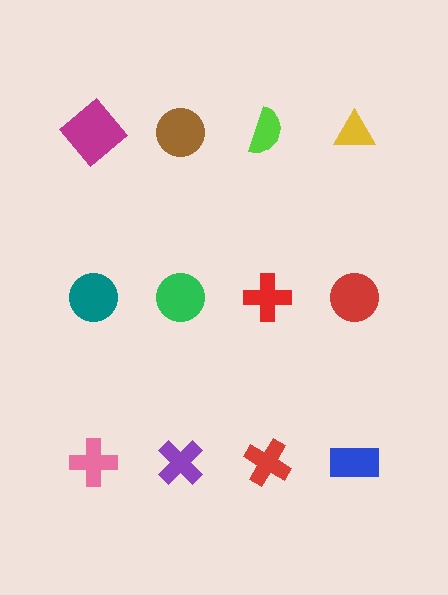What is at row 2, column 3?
A red cross.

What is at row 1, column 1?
A magenta diamond.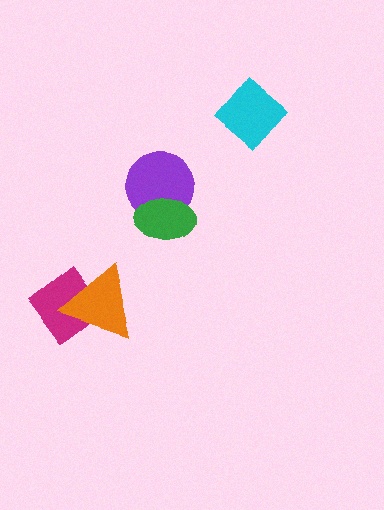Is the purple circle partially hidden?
Yes, it is partially covered by another shape.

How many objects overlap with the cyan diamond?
0 objects overlap with the cyan diamond.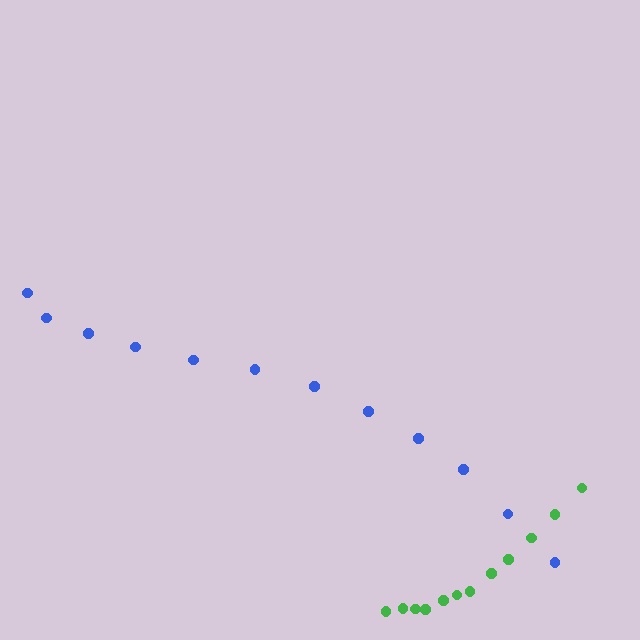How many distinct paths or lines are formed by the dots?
There are 2 distinct paths.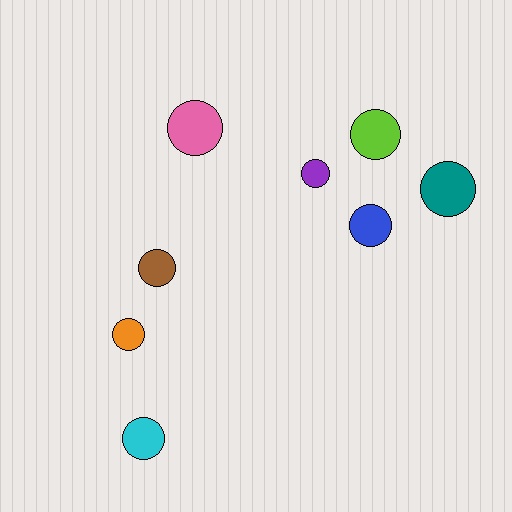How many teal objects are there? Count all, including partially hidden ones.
There is 1 teal object.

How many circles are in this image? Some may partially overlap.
There are 8 circles.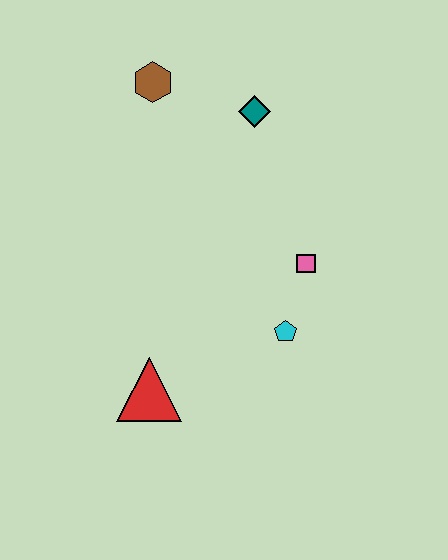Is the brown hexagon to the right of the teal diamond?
No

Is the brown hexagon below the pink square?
No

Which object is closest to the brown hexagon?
The teal diamond is closest to the brown hexagon.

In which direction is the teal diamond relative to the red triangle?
The teal diamond is above the red triangle.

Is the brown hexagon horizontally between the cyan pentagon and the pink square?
No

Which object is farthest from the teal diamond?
The red triangle is farthest from the teal diamond.